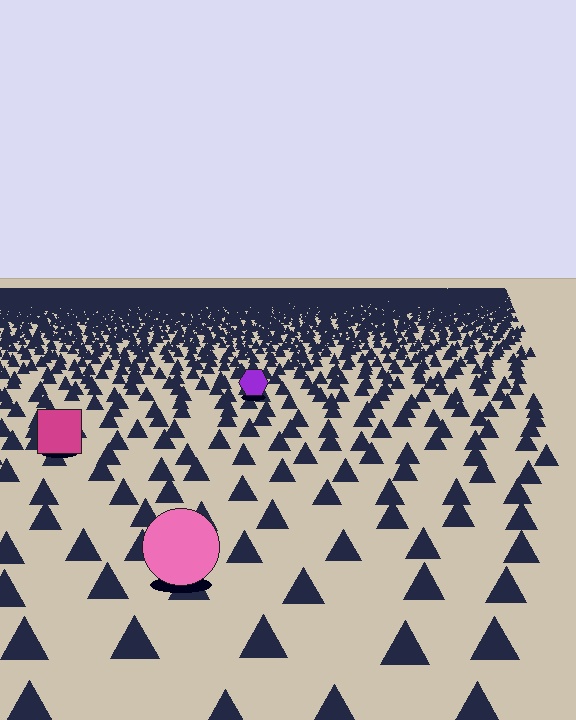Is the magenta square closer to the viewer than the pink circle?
No. The pink circle is closer — you can tell from the texture gradient: the ground texture is coarser near it.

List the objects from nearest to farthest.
From nearest to farthest: the pink circle, the magenta square, the purple hexagon.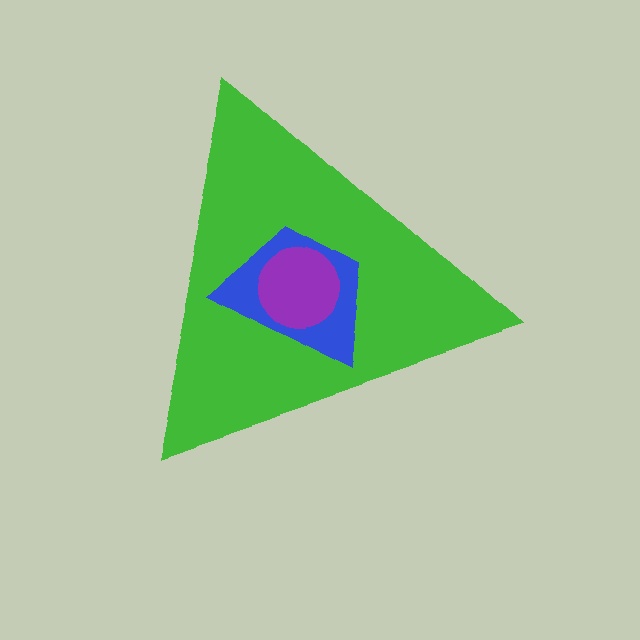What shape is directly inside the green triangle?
The blue trapezoid.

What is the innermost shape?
The purple circle.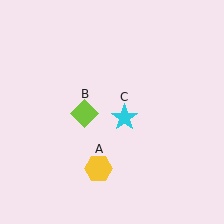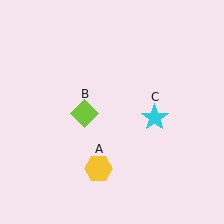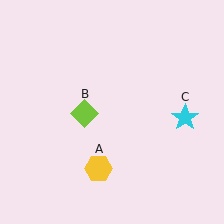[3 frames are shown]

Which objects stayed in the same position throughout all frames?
Yellow hexagon (object A) and lime diamond (object B) remained stationary.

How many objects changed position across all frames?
1 object changed position: cyan star (object C).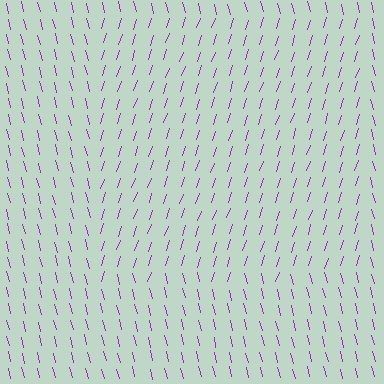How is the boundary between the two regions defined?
The boundary is defined purely by a change in line orientation (approximately 32 degrees difference). All lines are the same color and thickness.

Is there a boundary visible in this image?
Yes, there is a texture boundary formed by a change in line orientation.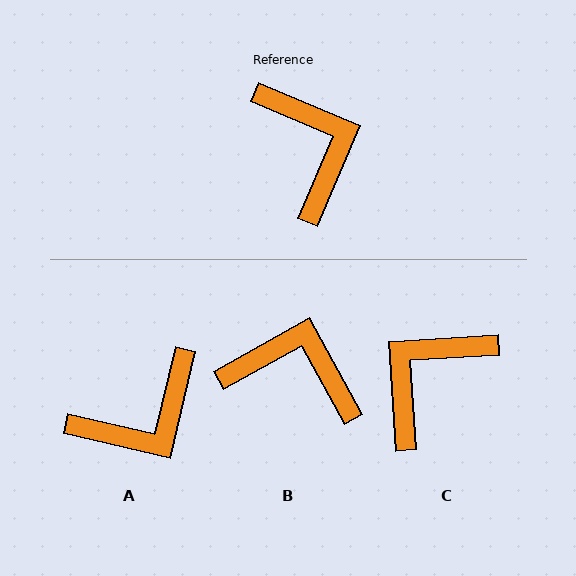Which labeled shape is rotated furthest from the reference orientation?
C, about 117 degrees away.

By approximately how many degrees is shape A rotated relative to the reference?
Approximately 80 degrees clockwise.